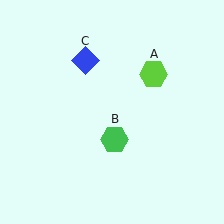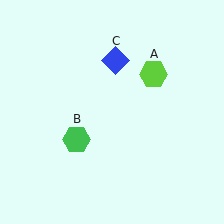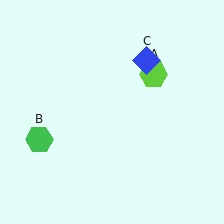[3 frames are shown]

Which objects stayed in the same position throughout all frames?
Lime hexagon (object A) remained stationary.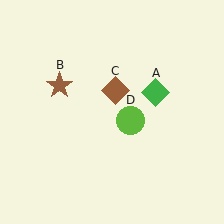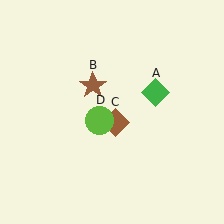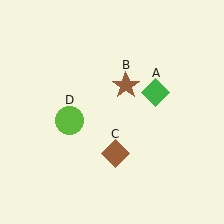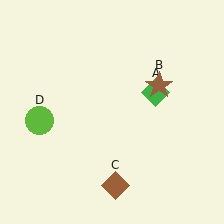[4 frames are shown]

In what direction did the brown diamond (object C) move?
The brown diamond (object C) moved down.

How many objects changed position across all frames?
3 objects changed position: brown star (object B), brown diamond (object C), lime circle (object D).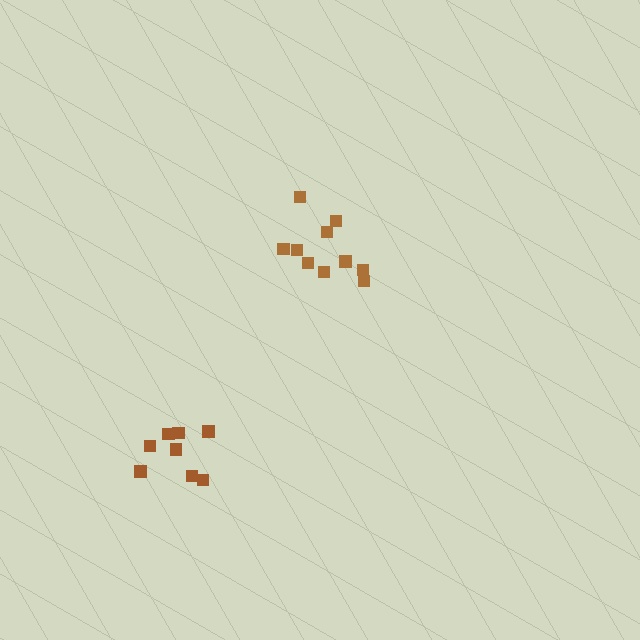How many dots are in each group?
Group 1: 8 dots, Group 2: 10 dots (18 total).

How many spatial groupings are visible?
There are 2 spatial groupings.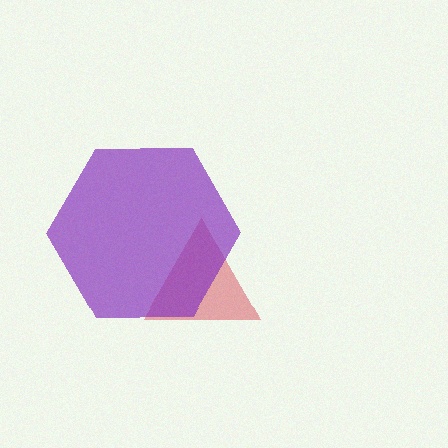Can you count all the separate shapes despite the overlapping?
Yes, there are 2 separate shapes.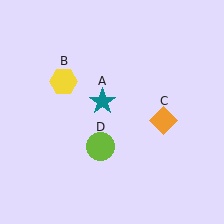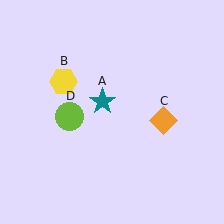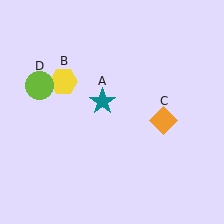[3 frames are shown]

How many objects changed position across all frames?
1 object changed position: lime circle (object D).